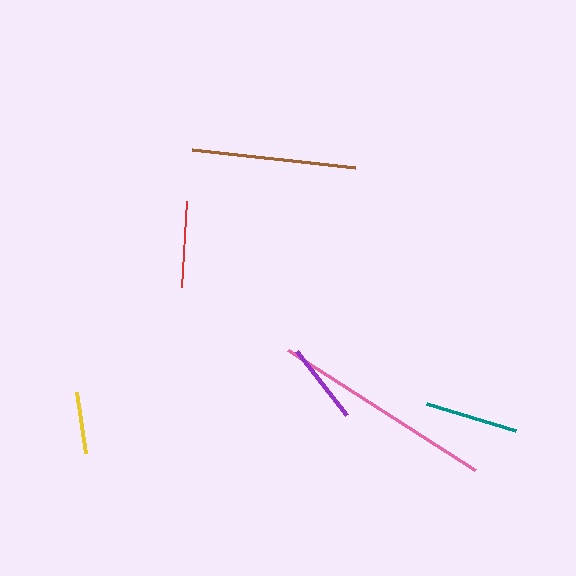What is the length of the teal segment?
The teal segment is approximately 93 pixels long.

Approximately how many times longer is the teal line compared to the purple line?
The teal line is approximately 1.1 times the length of the purple line.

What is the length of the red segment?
The red segment is approximately 86 pixels long.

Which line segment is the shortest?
The yellow line is the shortest at approximately 62 pixels.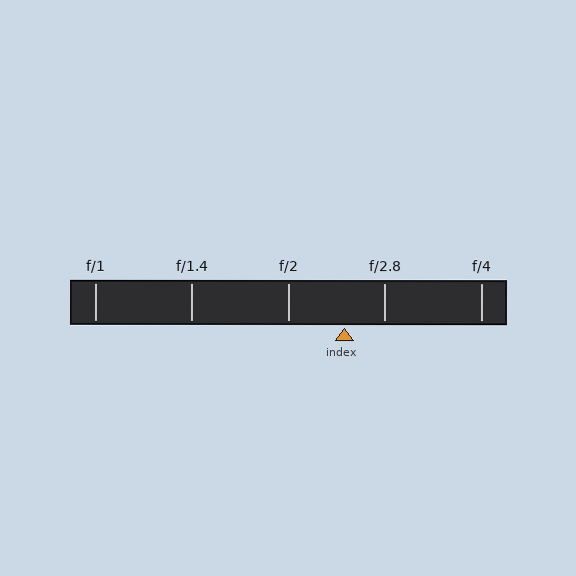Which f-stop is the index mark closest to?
The index mark is closest to f/2.8.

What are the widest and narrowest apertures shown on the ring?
The widest aperture shown is f/1 and the narrowest is f/4.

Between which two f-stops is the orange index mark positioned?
The index mark is between f/2 and f/2.8.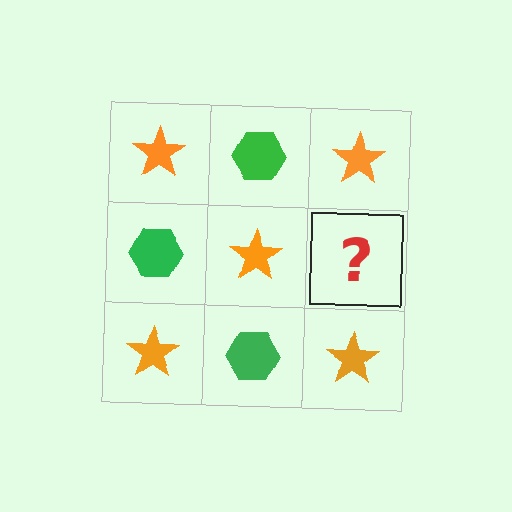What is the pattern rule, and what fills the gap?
The rule is that it alternates orange star and green hexagon in a checkerboard pattern. The gap should be filled with a green hexagon.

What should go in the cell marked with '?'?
The missing cell should contain a green hexagon.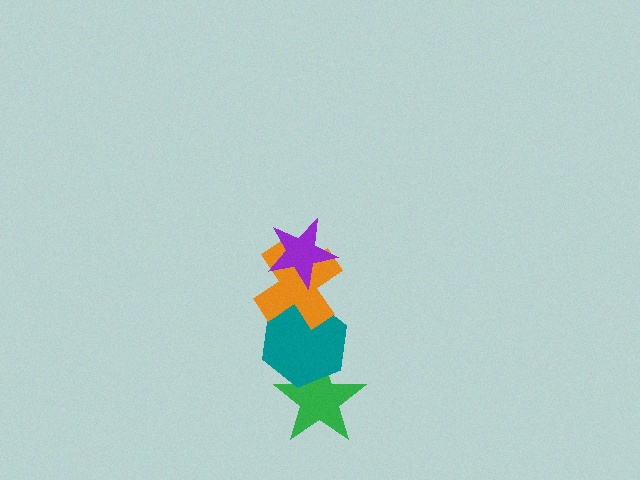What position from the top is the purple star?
The purple star is 1st from the top.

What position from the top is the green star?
The green star is 4th from the top.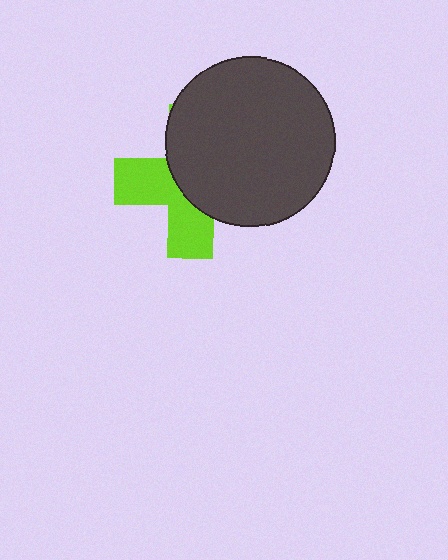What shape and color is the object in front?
The object in front is a dark gray circle.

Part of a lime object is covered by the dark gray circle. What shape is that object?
It is a cross.